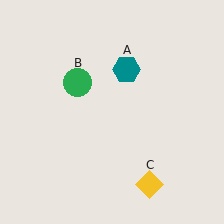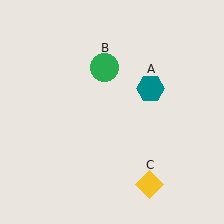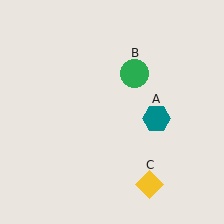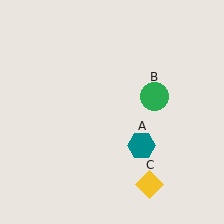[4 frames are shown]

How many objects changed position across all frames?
2 objects changed position: teal hexagon (object A), green circle (object B).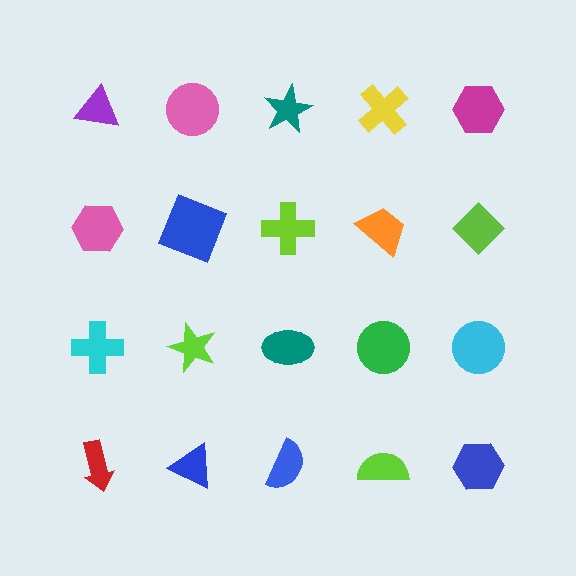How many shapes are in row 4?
5 shapes.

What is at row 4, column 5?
A blue hexagon.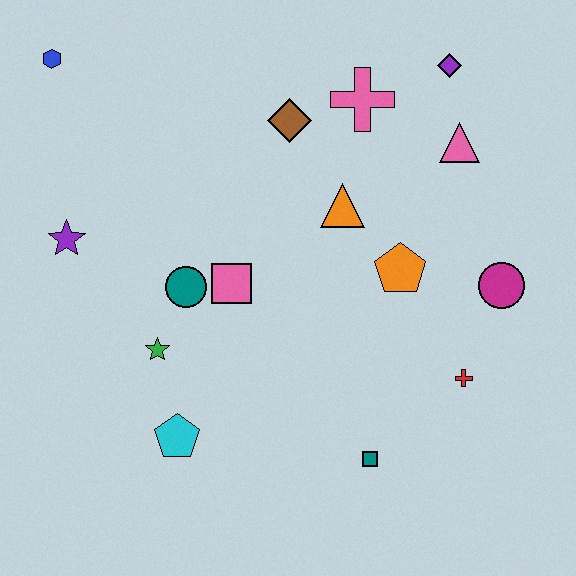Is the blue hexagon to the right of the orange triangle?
No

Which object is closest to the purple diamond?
The pink triangle is closest to the purple diamond.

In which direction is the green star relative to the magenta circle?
The green star is to the left of the magenta circle.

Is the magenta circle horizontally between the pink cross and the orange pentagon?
No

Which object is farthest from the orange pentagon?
The blue hexagon is farthest from the orange pentagon.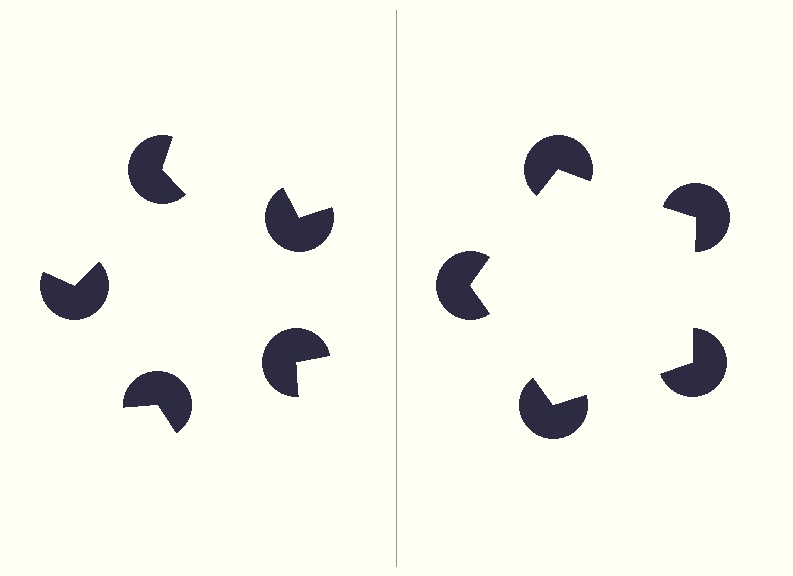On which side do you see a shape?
An illusory pentagon appears on the right side. On the left side the wedge cuts are rotated, so no coherent shape forms.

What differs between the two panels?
The pac-man discs are positioned identically on both sides; only the wedge orientations differ. On the right they align to a pentagon; on the left they are misaligned.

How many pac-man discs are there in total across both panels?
10 — 5 on each side.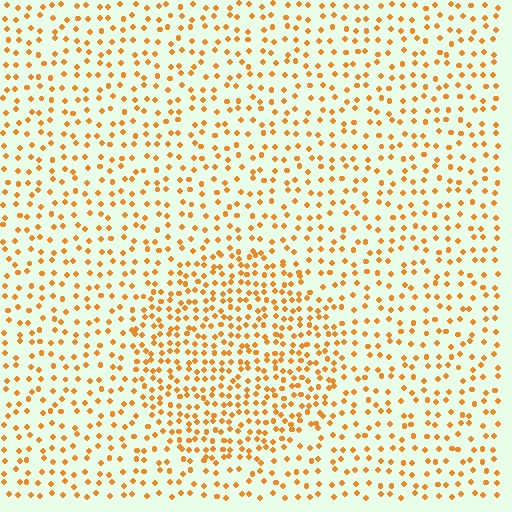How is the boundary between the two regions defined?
The boundary is defined by a change in element density (approximately 1.8x ratio). All elements are the same color, size, and shape.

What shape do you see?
I see a circle.